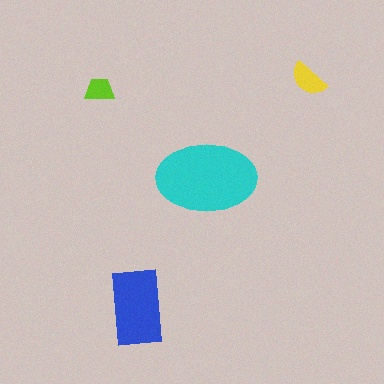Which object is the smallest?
The lime trapezoid.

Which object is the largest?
The cyan ellipse.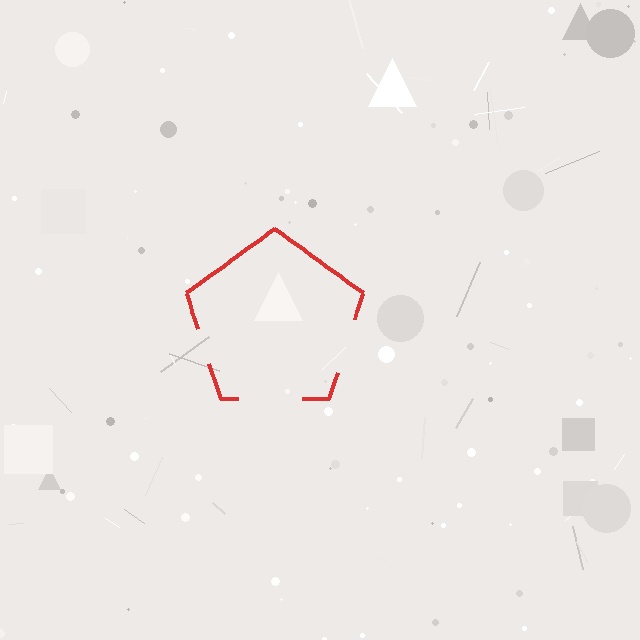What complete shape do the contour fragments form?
The contour fragments form a pentagon.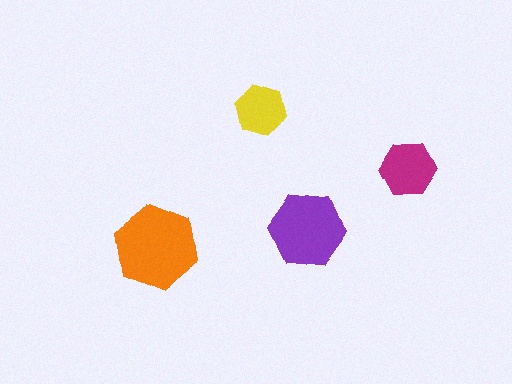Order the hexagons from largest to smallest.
the orange one, the purple one, the magenta one, the yellow one.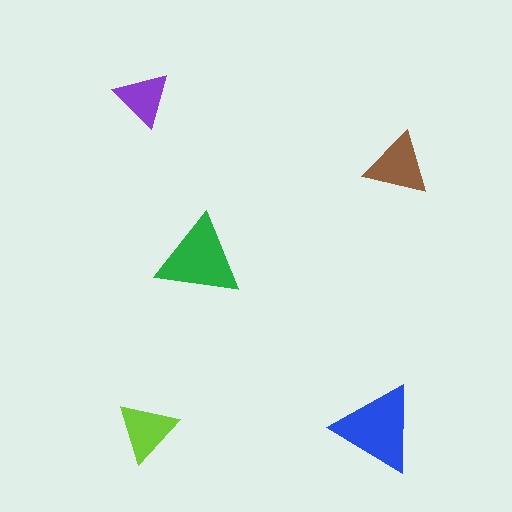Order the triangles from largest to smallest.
the blue one, the green one, the brown one, the lime one, the purple one.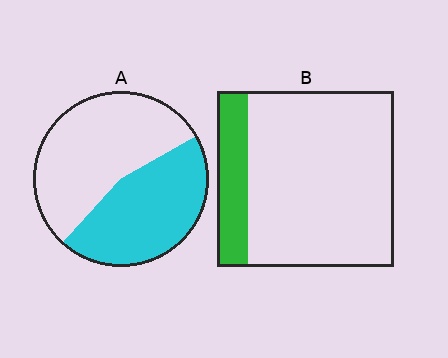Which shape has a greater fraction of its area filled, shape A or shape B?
Shape A.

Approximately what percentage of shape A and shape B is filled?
A is approximately 45% and B is approximately 20%.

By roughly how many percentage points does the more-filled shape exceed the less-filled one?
By roughly 30 percentage points (A over B).